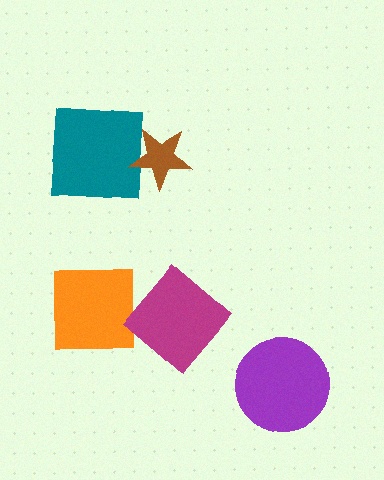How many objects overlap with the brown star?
1 object overlaps with the brown star.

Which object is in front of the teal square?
The brown star is in front of the teal square.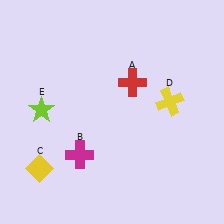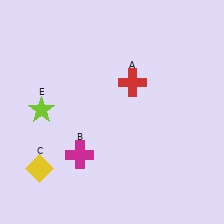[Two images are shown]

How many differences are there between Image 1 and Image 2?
There is 1 difference between the two images.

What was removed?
The yellow cross (D) was removed in Image 2.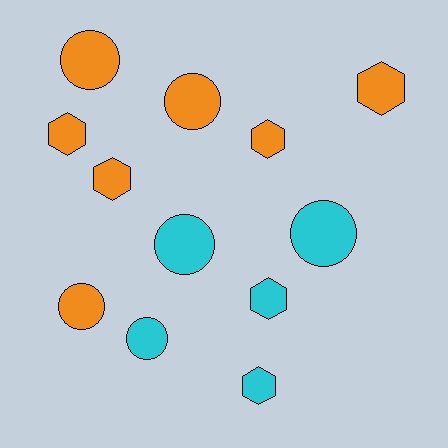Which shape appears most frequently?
Circle, with 6 objects.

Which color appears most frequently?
Orange, with 7 objects.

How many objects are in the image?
There are 12 objects.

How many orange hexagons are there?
There are 4 orange hexagons.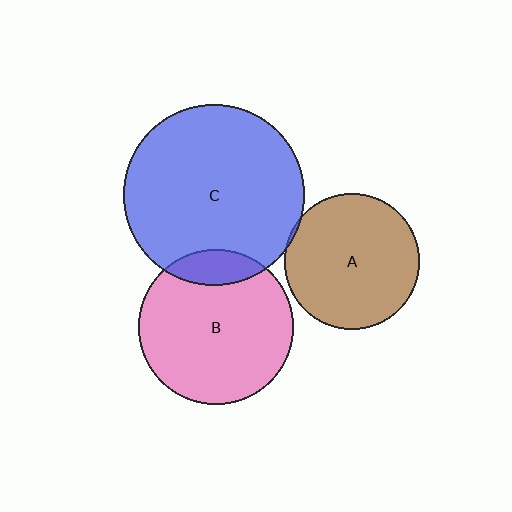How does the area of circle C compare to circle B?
Approximately 1.4 times.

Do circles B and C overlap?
Yes.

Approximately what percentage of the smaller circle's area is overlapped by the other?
Approximately 15%.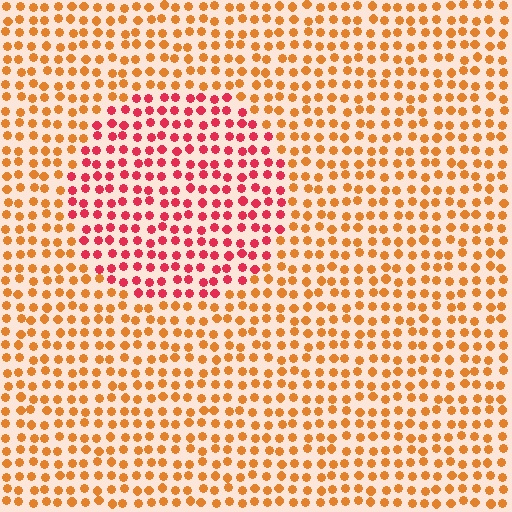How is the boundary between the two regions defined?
The boundary is defined purely by a slight shift in hue (about 41 degrees). Spacing, size, and orientation are identical on both sides.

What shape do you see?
I see a circle.